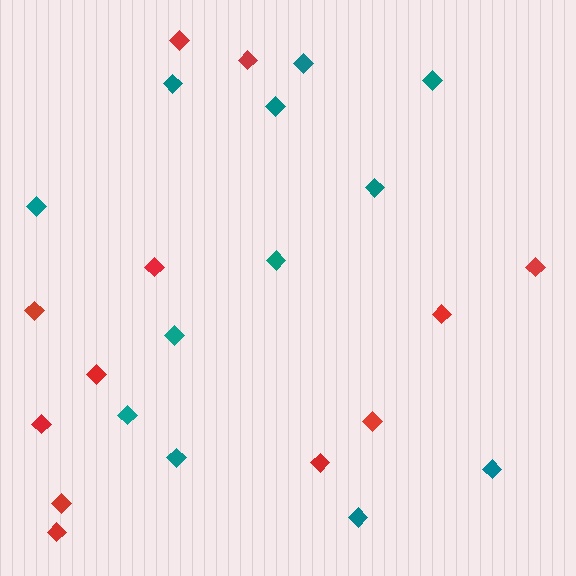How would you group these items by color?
There are 2 groups: one group of red diamonds (12) and one group of teal diamonds (12).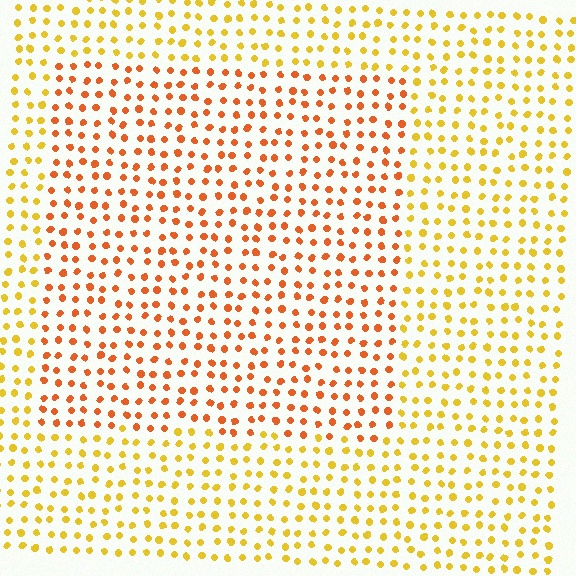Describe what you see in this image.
The image is filled with small yellow elements in a uniform arrangement. A rectangle-shaped region is visible where the elements are tinted to a slightly different hue, forming a subtle color boundary.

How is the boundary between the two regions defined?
The boundary is defined purely by a slight shift in hue (about 32 degrees). Spacing, size, and orientation are identical on both sides.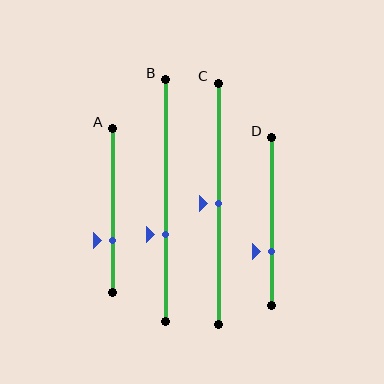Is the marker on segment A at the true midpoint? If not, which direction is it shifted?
No, the marker on segment A is shifted downward by about 18% of the segment length.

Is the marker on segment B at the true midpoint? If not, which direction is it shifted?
No, the marker on segment B is shifted downward by about 14% of the segment length.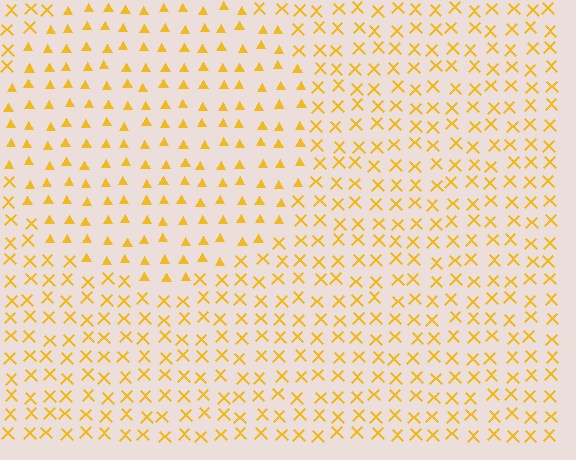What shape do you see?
I see a circle.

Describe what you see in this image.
The image is filled with small yellow elements arranged in a uniform grid. A circle-shaped region contains triangles, while the surrounding area contains X marks. The boundary is defined purely by the change in element shape.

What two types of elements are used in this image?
The image uses triangles inside the circle region and X marks outside it.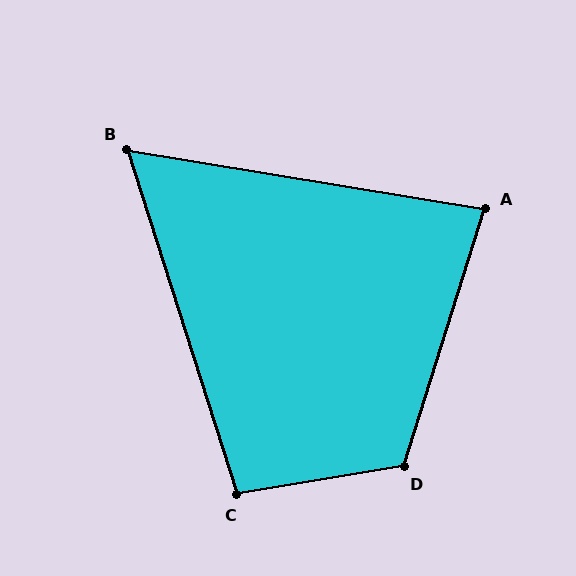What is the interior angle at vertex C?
Approximately 98 degrees (obtuse).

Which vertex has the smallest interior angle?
B, at approximately 63 degrees.